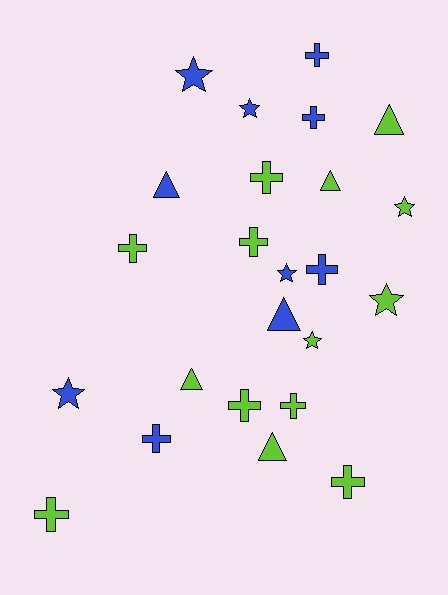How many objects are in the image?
There are 24 objects.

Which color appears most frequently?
Lime, with 14 objects.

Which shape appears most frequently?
Cross, with 11 objects.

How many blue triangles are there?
There are 2 blue triangles.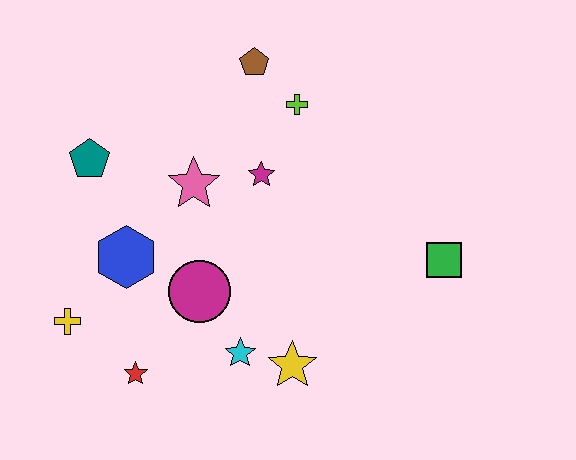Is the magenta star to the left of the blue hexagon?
No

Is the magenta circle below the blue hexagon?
Yes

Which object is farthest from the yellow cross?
The green square is farthest from the yellow cross.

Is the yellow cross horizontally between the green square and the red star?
No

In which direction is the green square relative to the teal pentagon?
The green square is to the right of the teal pentagon.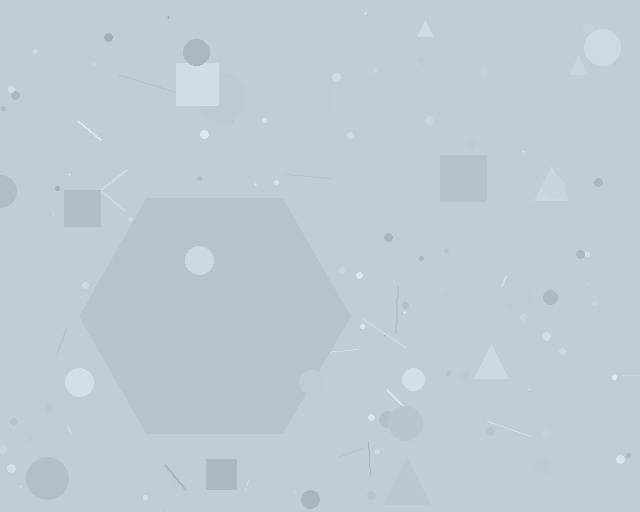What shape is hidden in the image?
A hexagon is hidden in the image.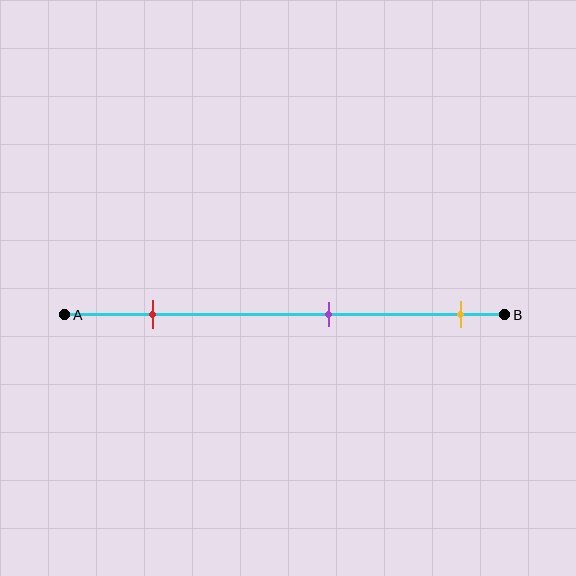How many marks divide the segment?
There are 3 marks dividing the segment.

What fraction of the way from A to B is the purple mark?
The purple mark is approximately 60% (0.6) of the way from A to B.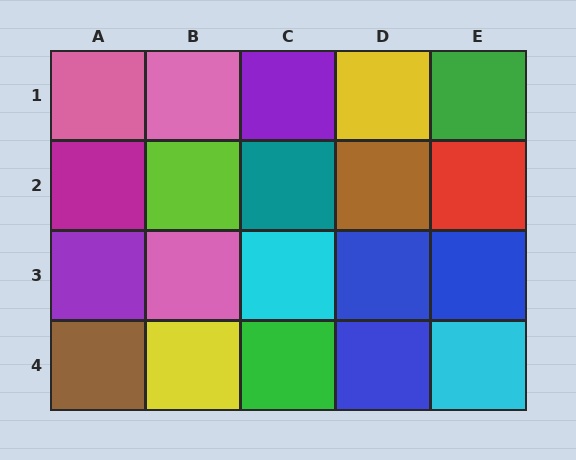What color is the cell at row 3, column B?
Pink.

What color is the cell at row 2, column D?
Brown.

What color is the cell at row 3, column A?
Purple.